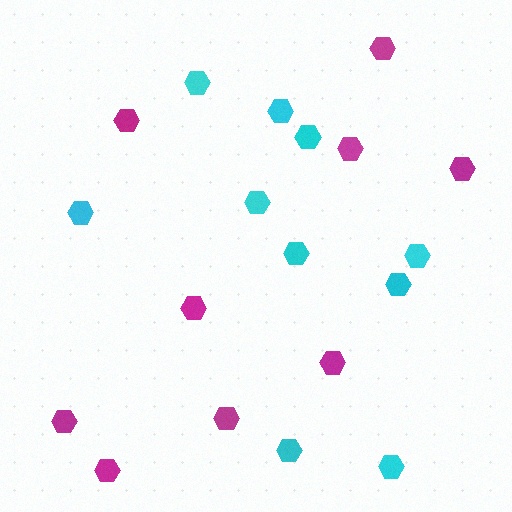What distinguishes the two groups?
There are 2 groups: one group of magenta hexagons (9) and one group of cyan hexagons (10).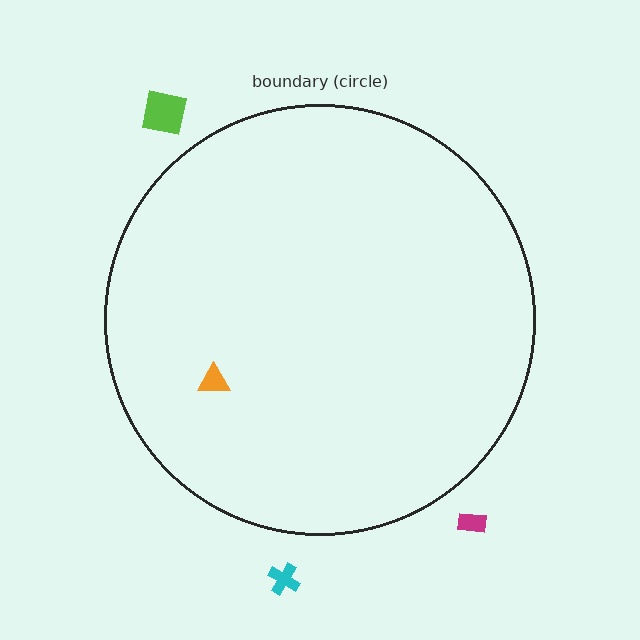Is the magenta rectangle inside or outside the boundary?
Outside.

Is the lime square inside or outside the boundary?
Outside.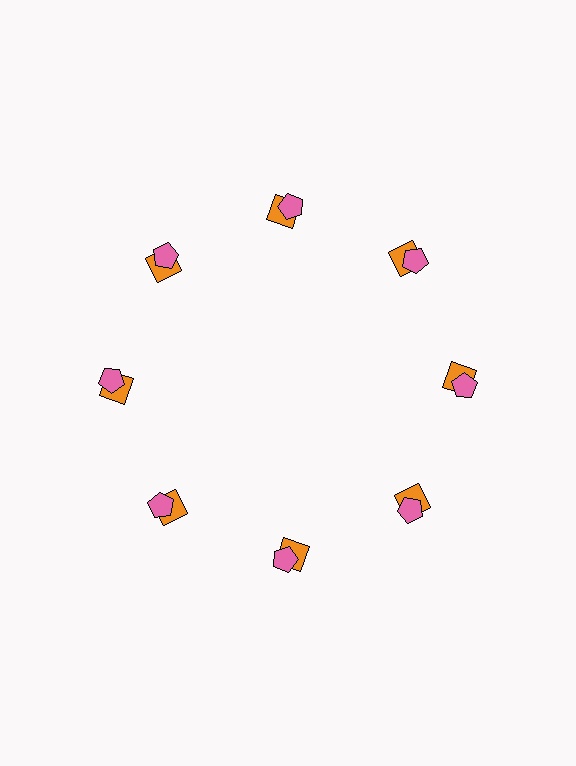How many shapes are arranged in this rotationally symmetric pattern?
There are 16 shapes, arranged in 8 groups of 2.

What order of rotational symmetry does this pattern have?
This pattern has 8-fold rotational symmetry.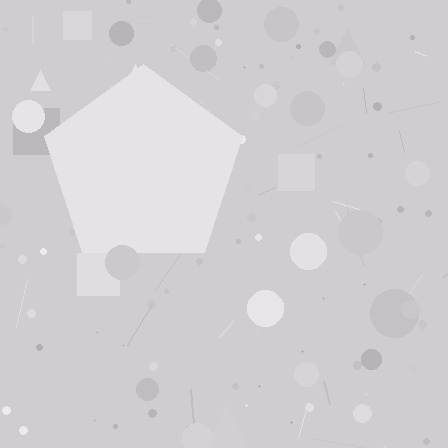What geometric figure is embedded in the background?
A pentagon is embedded in the background.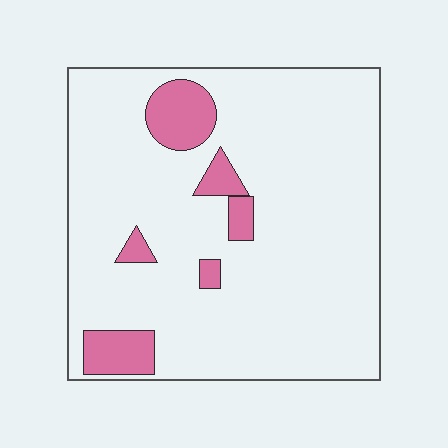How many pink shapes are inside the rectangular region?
6.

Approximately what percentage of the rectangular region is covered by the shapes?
Approximately 10%.